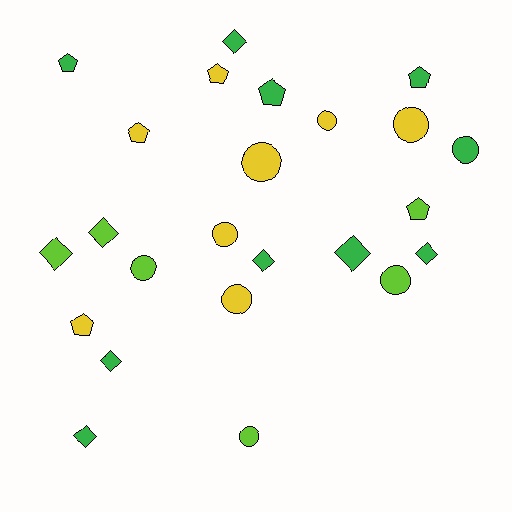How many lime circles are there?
There are 3 lime circles.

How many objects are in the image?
There are 24 objects.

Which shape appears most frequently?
Circle, with 9 objects.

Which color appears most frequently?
Green, with 10 objects.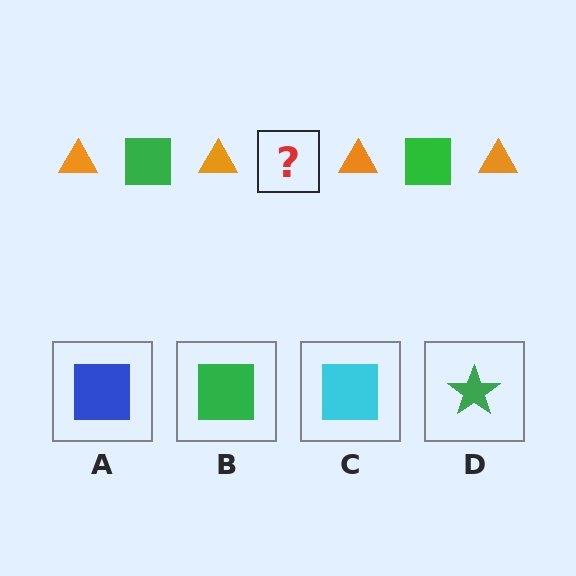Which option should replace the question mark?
Option B.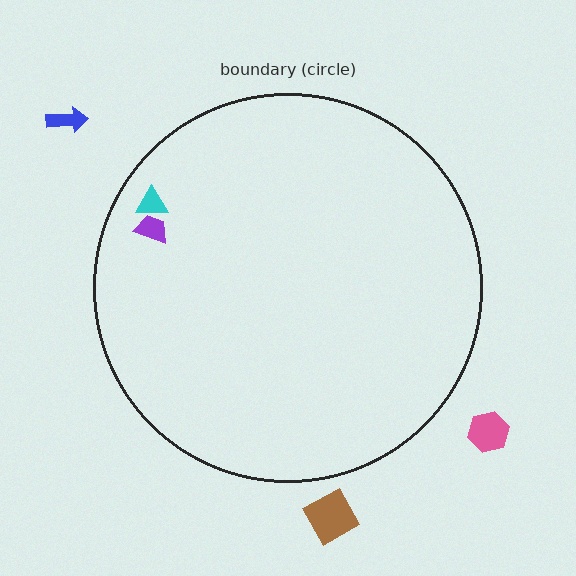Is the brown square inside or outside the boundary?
Outside.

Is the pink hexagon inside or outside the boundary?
Outside.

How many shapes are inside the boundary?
2 inside, 3 outside.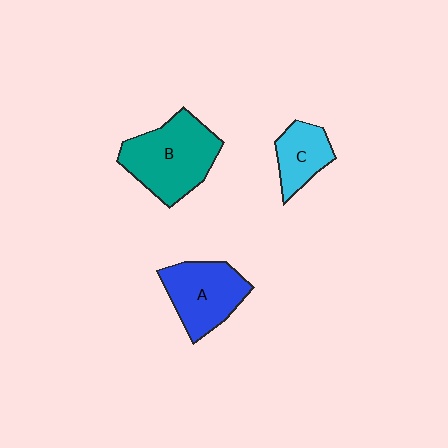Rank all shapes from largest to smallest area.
From largest to smallest: B (teal), A (blue), C (cyan).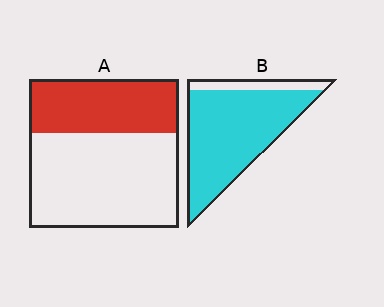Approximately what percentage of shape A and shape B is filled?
A is approximately 35% and B is approximately 85%.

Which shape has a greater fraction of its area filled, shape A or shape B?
Shape B.